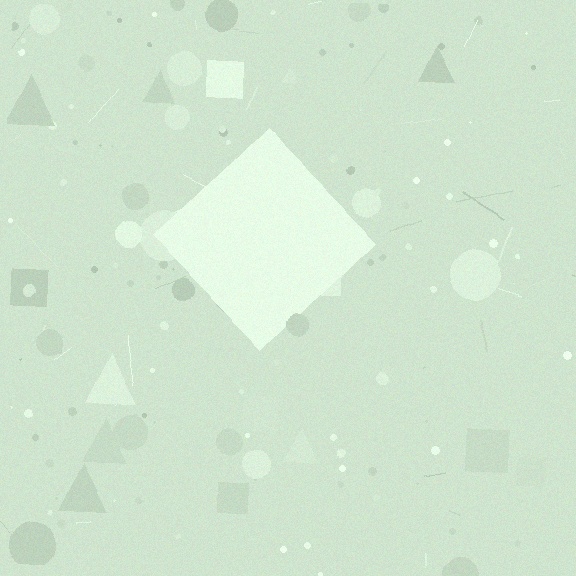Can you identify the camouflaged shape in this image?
The camouflaged shape is a diamond.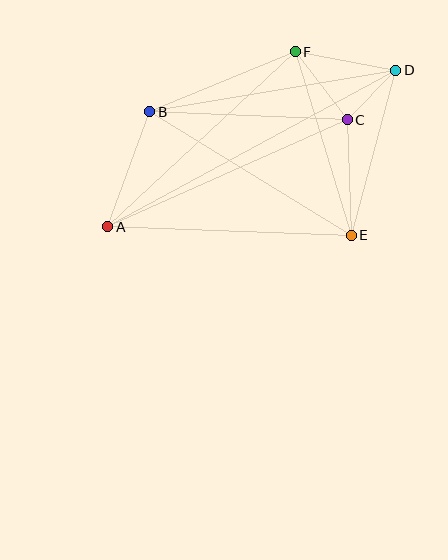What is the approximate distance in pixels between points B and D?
The distance between B and D is approximately 250 pixels.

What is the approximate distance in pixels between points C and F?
The distance between C and F is approximately 85 pixels.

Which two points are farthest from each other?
Points A and D are farthest from each other.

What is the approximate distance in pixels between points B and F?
The distance between B and F is approximately 157 pixels.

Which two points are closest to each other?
Points C and D are closest to each other.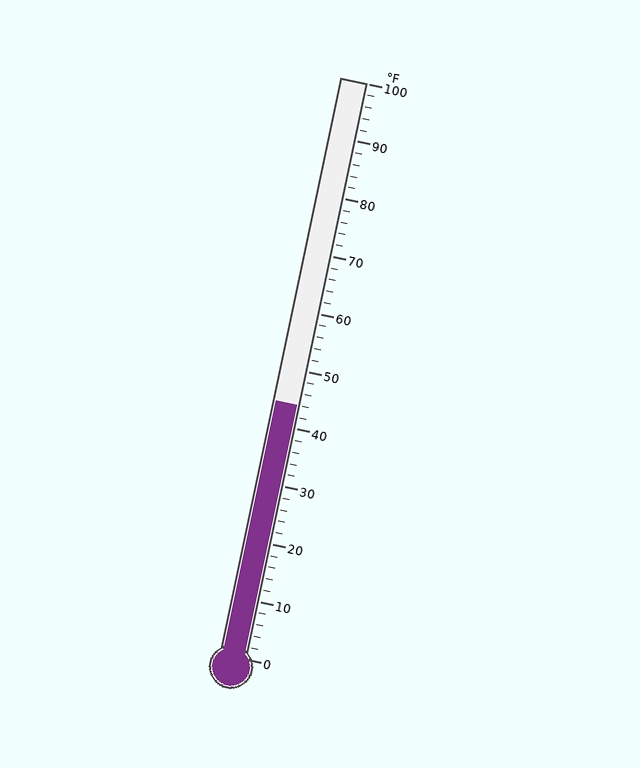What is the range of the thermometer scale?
The thermometer scale ranges from 0°F to 100°F.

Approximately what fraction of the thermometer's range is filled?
The thermometer is filled to approximately 45% of its range.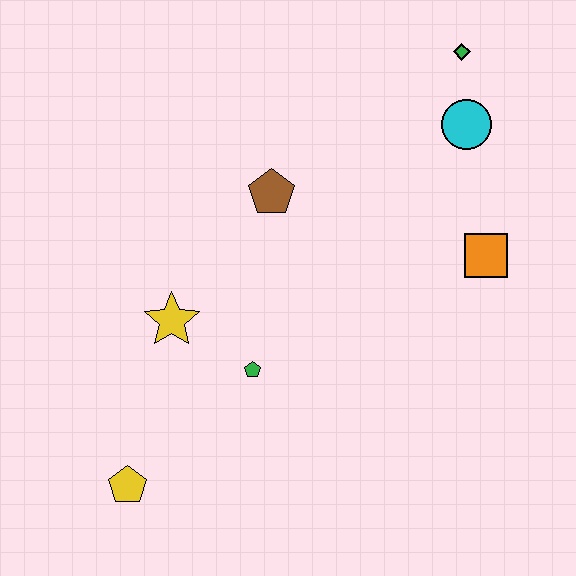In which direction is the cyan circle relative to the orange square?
The cyan circle is above the orange square.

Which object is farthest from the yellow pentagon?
The green diamond is farthest from the yellow pentagon.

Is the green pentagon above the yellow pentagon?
Yes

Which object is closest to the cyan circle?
The green diamond is closest to the cyan circle.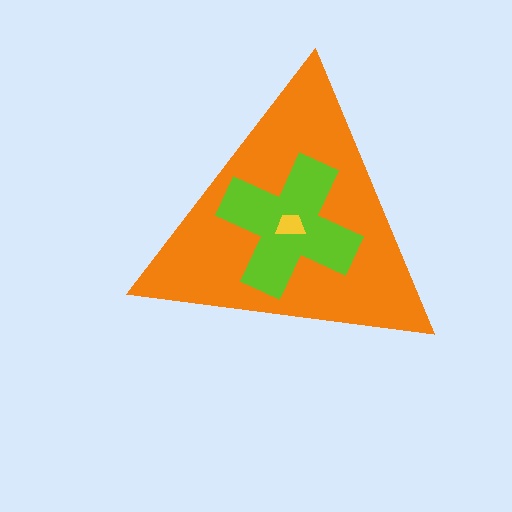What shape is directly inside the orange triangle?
The lime cross.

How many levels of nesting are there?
3.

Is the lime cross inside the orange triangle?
Yes.